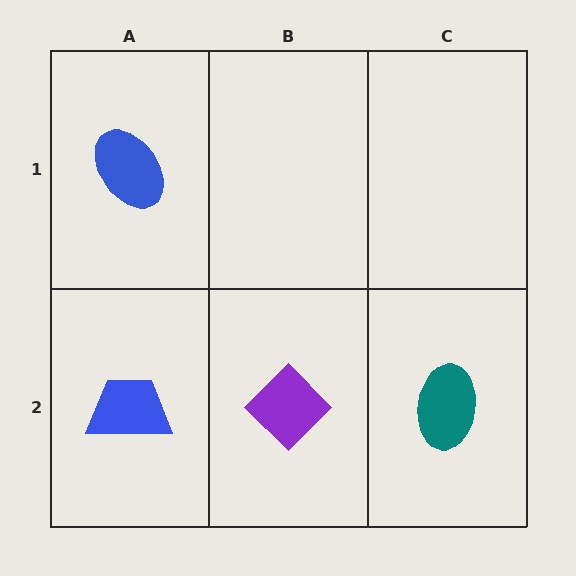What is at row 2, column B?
A purple diamond.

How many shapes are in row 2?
3 shapes.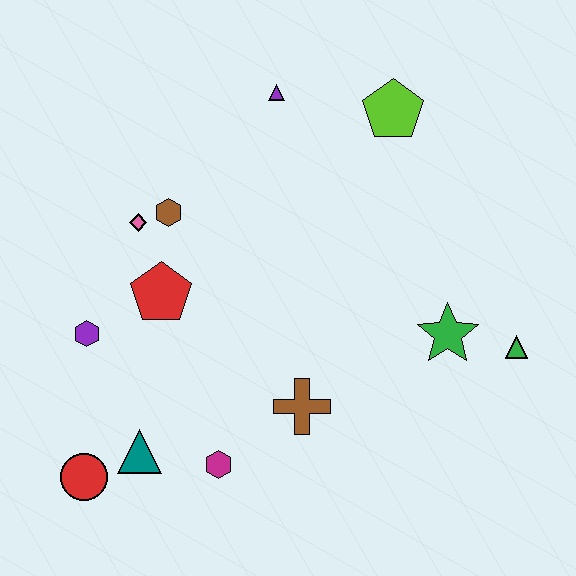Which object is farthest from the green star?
The red circle is farthest from the green star.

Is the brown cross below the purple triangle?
Yes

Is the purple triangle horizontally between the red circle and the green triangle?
Yes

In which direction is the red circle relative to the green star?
The red circle is to the left of the green star.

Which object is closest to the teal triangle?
The red circle is closest to the teal triangle.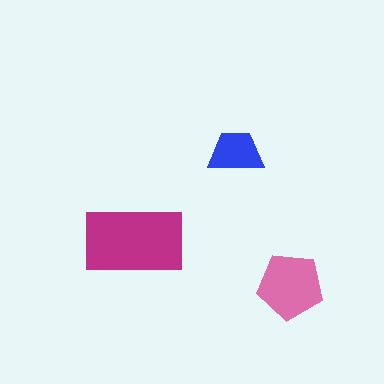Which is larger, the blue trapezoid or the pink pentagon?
The pink pentagon.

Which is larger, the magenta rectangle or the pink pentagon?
The magenta rectangle.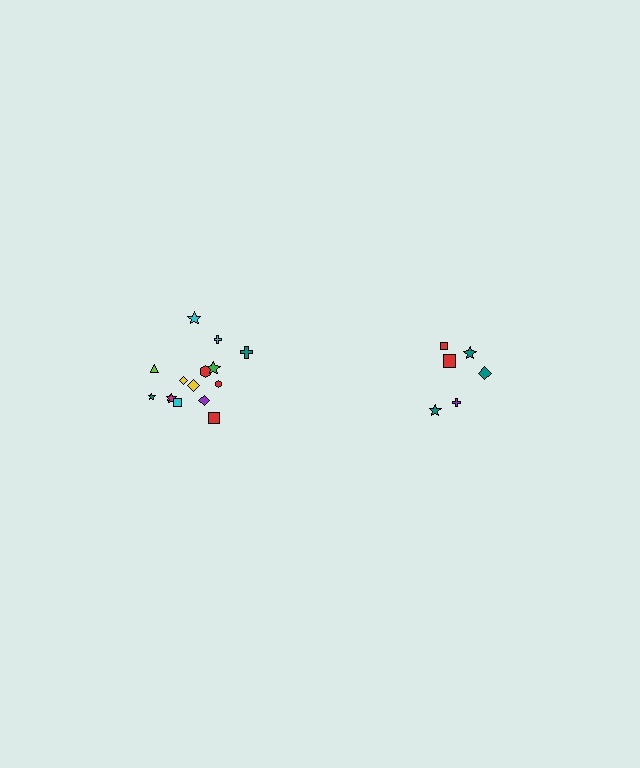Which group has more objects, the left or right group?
The left group.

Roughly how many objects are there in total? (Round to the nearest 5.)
Roughly 20 objects in total.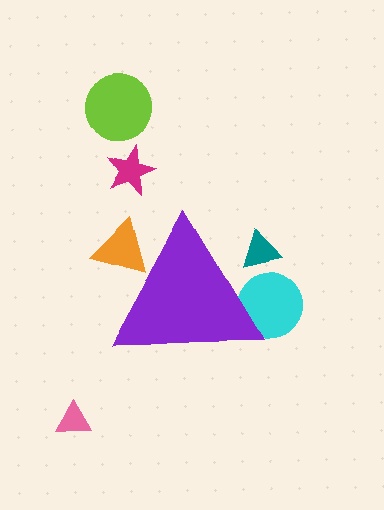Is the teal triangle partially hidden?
Yes, the teal triangle is partially hidden behind the purple triangle.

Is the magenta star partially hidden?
No, the magenta star is fully visible.